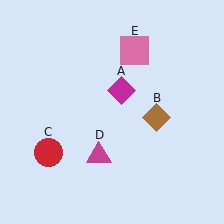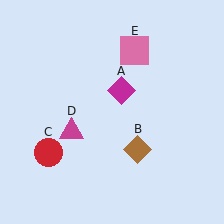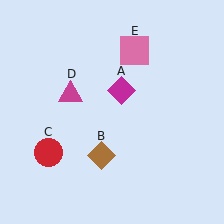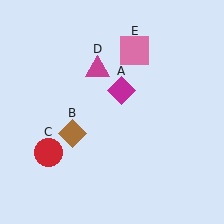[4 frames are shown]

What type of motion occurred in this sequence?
The brown diamond (object B), magenta triangle (object D) rotated clockwise around the center of the scene.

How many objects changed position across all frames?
2 objects changed position: brown diamond (object B), magenta triangle (object D).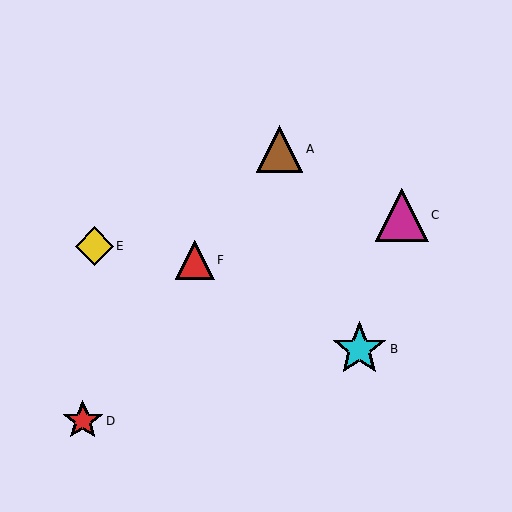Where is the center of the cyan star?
The center of the cyan star is at (359, 349).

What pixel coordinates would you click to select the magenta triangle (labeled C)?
Click at (402, 215) to select the magenta triangle C.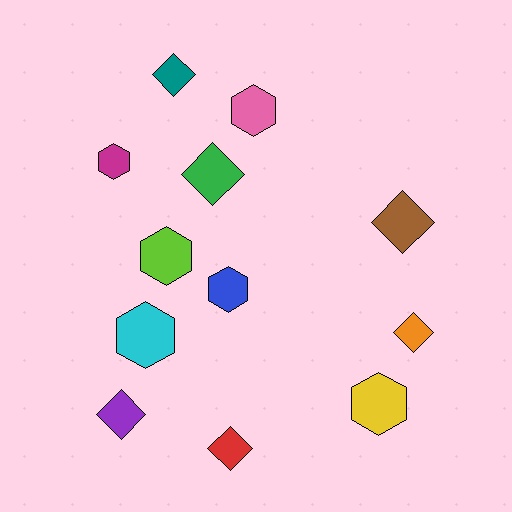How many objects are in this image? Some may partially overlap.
There are 12 objects.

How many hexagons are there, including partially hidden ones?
There are 6 hexagons.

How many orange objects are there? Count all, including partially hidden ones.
There is 1 orange object.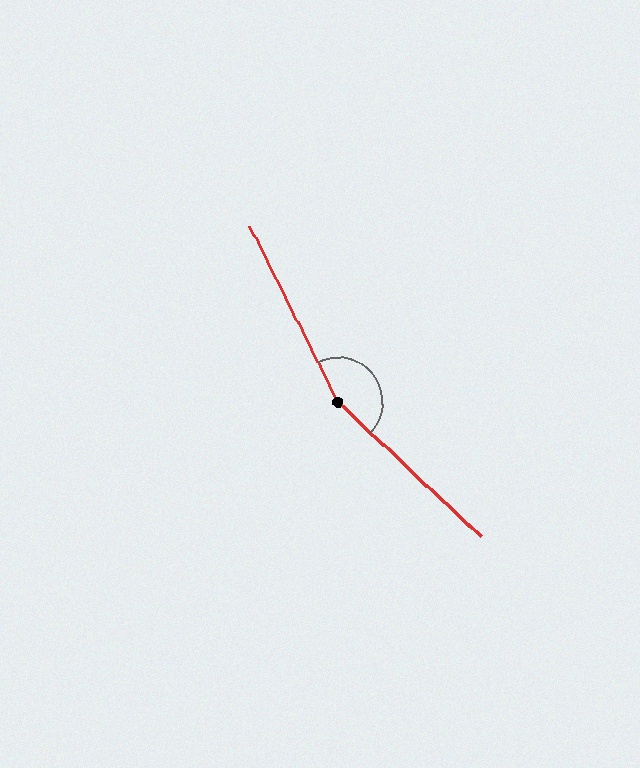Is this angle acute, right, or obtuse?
It is obtuse.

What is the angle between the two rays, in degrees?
Approximately 160 degrees.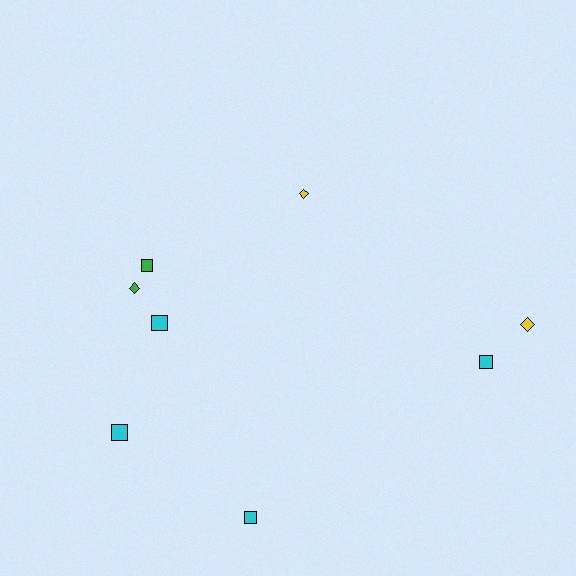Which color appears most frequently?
Cyan, with 4 objects.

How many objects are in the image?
There are 8 objects.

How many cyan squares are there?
There are 4 cyan squares.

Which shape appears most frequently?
Square, with 5 objects.